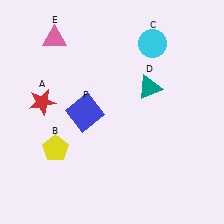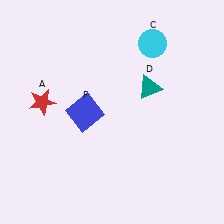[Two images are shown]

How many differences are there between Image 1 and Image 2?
There are 2 differences between the two images.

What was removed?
The pink triangle (E), the yellow pentagon (B) were removed in Image 2.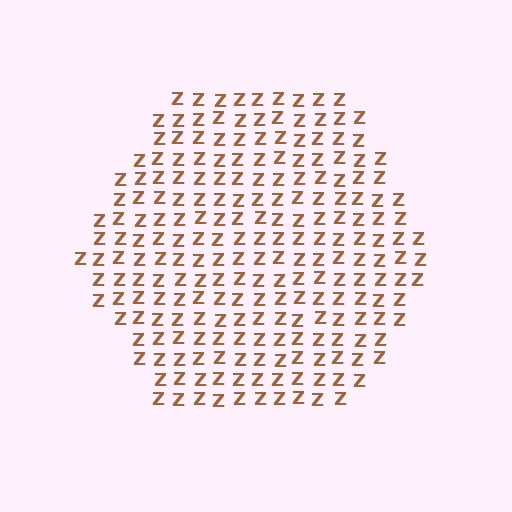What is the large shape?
The large shape is a hexagon.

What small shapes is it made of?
It is made of small letter Z's.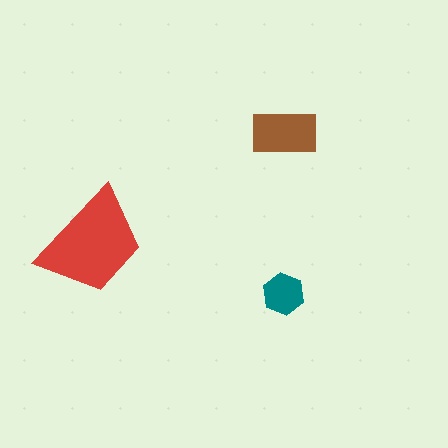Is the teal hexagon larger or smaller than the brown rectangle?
Smaller.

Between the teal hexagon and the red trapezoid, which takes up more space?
The red trapezoid.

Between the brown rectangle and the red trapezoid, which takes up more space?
The red trapezoid.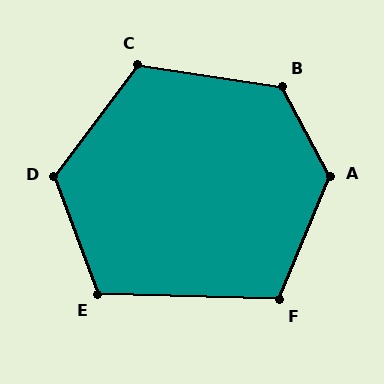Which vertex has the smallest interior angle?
F, at approximately 111 degrees.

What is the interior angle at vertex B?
Approximately 127 degrees (obtuse).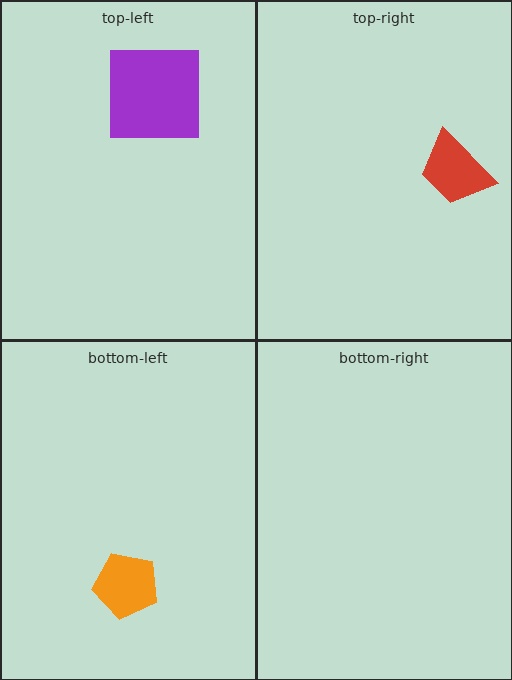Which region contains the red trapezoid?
The top-right region.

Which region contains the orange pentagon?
The bottom-left region.